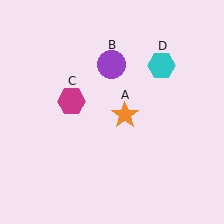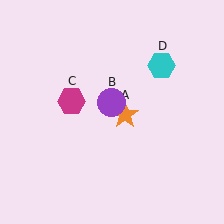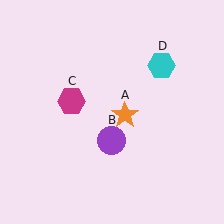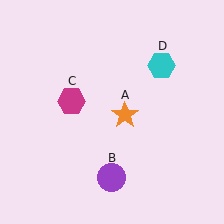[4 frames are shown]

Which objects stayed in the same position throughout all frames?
Orange star (object A) and magenta hexagon (object C) and cyan hexagon (object D) remained stationary.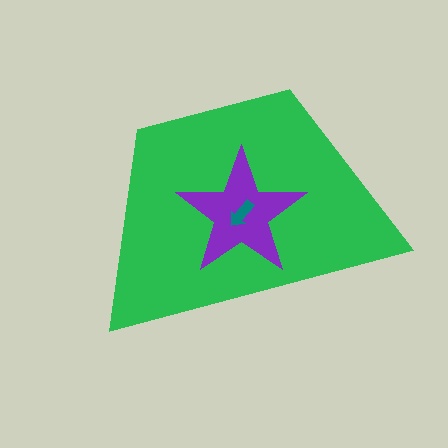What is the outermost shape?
The green trapezoid.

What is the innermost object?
The teal arrow.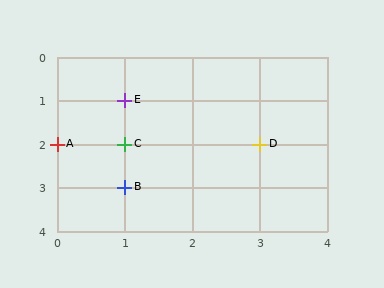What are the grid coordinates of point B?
Point B is at grid coordinates (1, 3).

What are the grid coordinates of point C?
Point C is at grid coordinates (1, 2).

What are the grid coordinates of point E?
Point E is at grid coordinates (1, 1).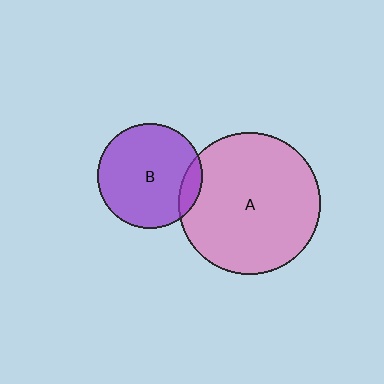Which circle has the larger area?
Circle A (pink).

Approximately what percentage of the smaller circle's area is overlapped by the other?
Approximately 10%.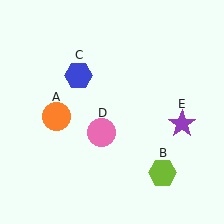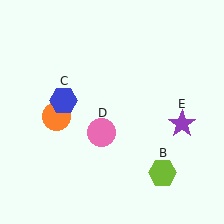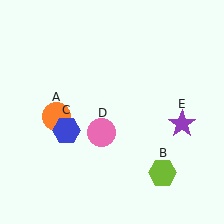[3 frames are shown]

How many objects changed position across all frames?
1 object changed position: blue hexagon (object C).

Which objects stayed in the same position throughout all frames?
Orange circle (object A) and lime hexagon (object B) and pink circle (object D) and purple star (object E) remained stationary.